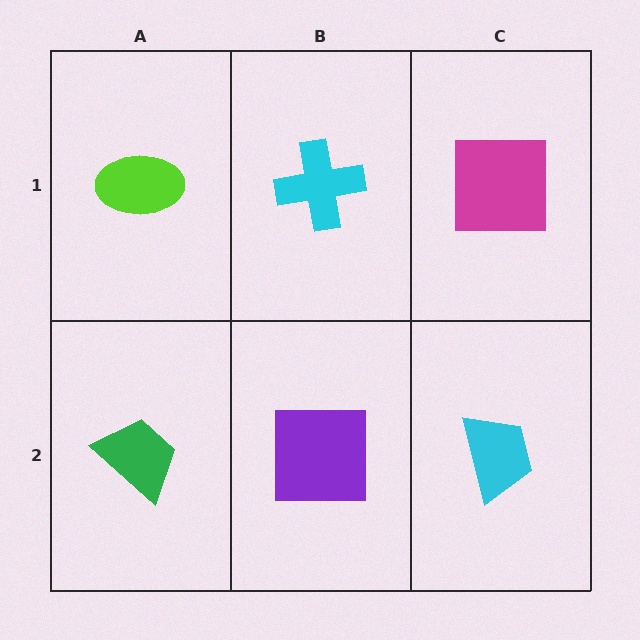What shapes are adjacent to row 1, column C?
A cyan trapezoid (row 2, column C), a cyan cross (row 1, column B).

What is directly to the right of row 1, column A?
A cyan cross.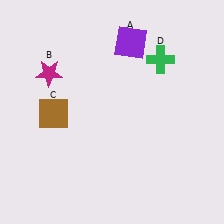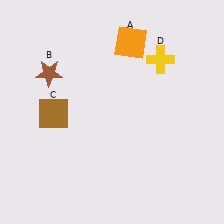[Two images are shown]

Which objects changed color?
A changed from purple to orange. B changed from magenta to brown. D changed from green to yellow.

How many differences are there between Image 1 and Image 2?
There are 3 differences between the two images.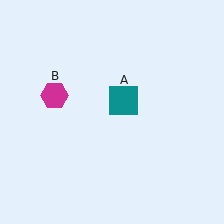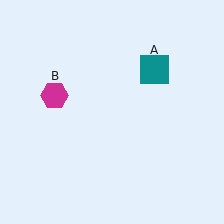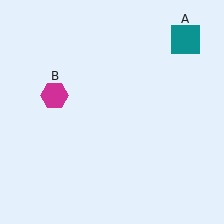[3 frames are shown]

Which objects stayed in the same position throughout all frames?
Magenta hexagon (object B) remained stationary.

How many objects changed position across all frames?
1 object changed position: teal square (object A).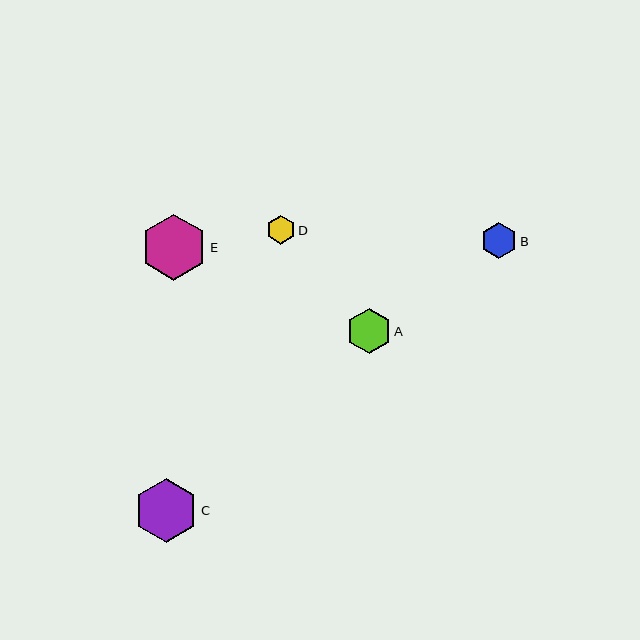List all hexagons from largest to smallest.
From largest to smallest: E, C, A, B, D.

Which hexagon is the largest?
Hexagon E is the largest with a size of approximately 66 pixels.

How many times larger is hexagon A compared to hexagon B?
Hexagon A is approximately 1.2 times the size of hexagon B.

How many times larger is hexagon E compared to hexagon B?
Hexagon E is approximately 1.8 times the size of hexagon B.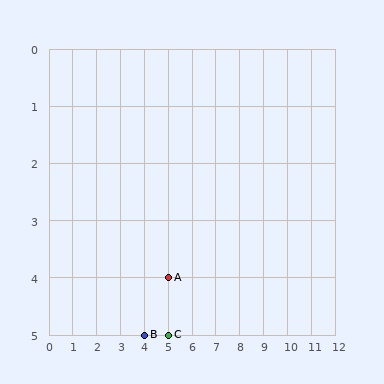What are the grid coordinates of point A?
Point A is at grid coordinates (5, 4).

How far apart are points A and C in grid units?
Points A and C are 1 row apart.